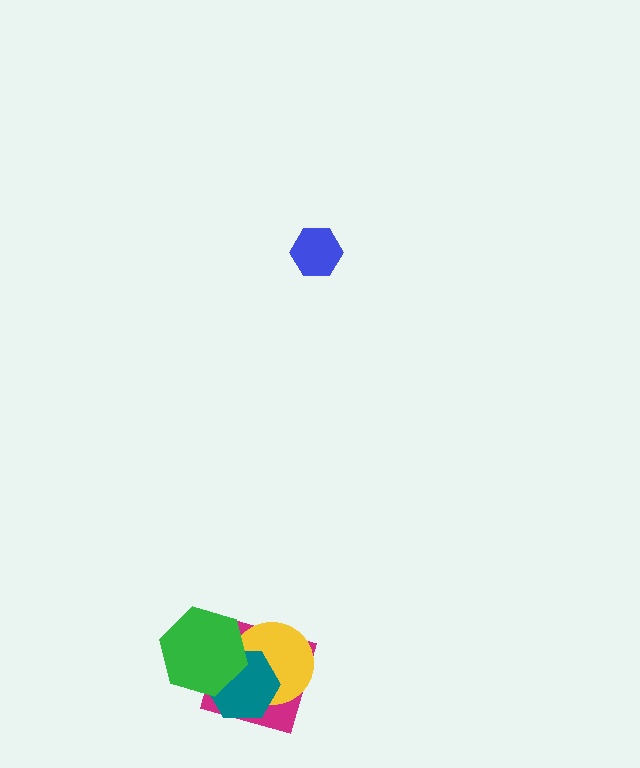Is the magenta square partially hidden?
Yes, it is partially covered by another shape.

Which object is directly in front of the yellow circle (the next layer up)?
The teal hexagon is directly in front of the yellow circle.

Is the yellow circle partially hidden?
Yes, it is partially covered by another shape.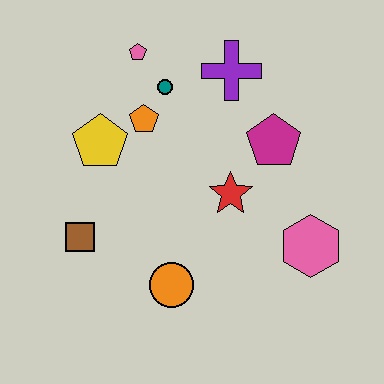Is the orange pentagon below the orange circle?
No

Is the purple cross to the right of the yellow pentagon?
Yes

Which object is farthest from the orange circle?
The pink pentagon is farthest from the orange circle.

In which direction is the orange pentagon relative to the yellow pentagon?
The orange pentagon is to the right of the yellow pentagon.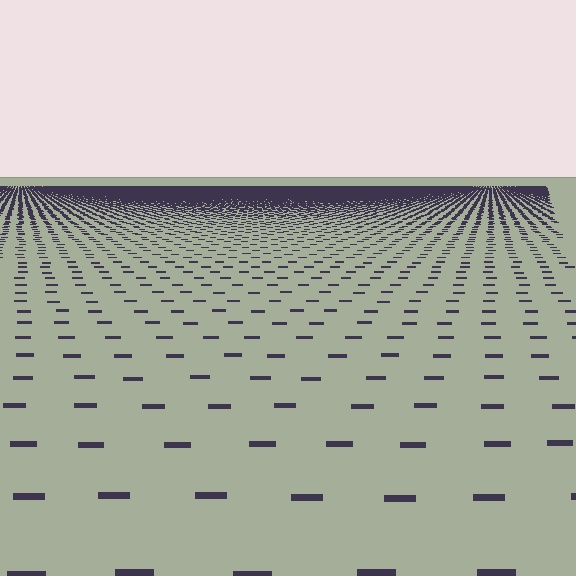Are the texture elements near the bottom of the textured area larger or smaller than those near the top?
Larger. Near the bottom, elements are closer to the viewer and appear at a bigger on-screen size.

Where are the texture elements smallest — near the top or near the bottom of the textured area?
Near the top.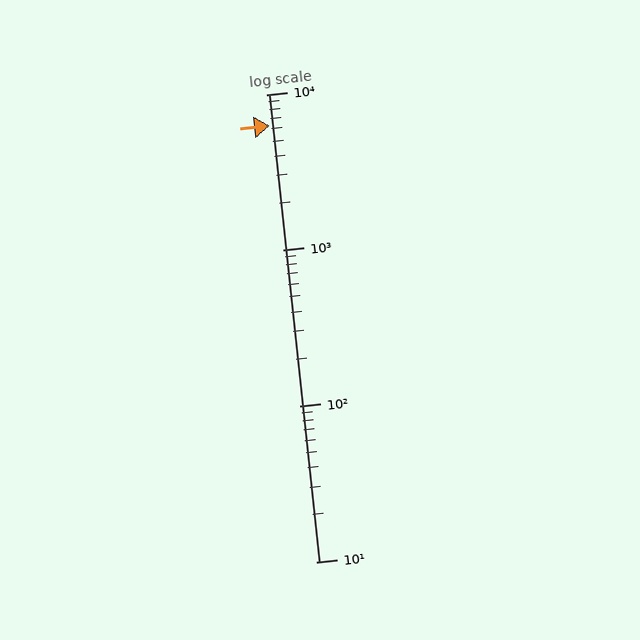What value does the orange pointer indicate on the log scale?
The pointer indicates approximately 6300.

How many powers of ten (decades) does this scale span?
The scale spans 3 decades, from 10 to 10000.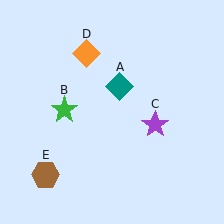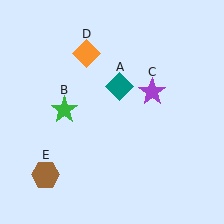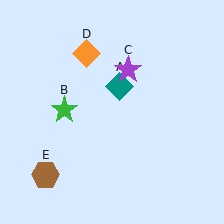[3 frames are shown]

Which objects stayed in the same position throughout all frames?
Teal diamond (object A) and green star (object B) and orange diamond (object D) and brown hexagon (object E) remained stationary.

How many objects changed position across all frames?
1 object changed position: purple star (object C).